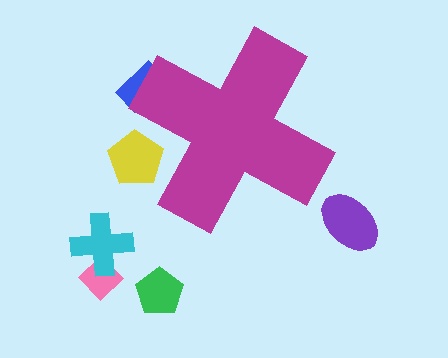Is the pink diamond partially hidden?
No, the pink diamond is fully visible.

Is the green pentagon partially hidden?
No, the green pentagon is fully visible.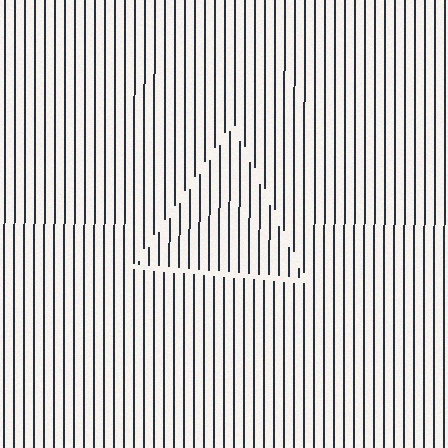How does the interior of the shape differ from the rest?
The interior of the shape contains the same grating, shifted by half a period — the contour is defined by the phase discontinuity where line-ends from the inner and outer gratings abut.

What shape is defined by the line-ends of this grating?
An illusory triangle. The interior of the shape contains the same grating, shifted by half a period — the contour is defined by the phase discontinuity where line-ends from the inner and outer gratings abut.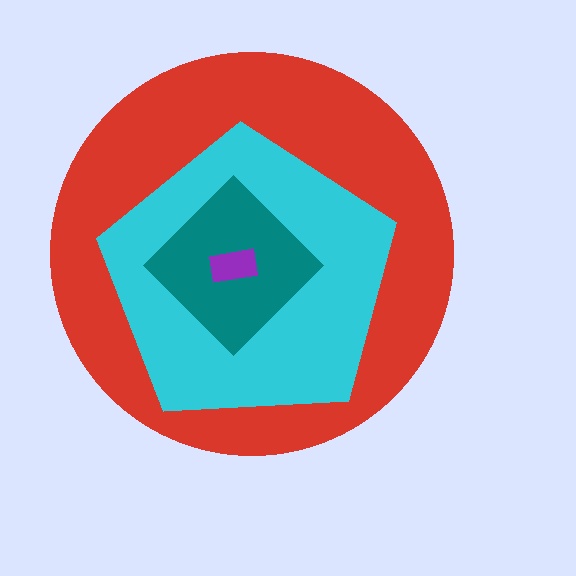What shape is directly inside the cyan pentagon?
The teal diamond.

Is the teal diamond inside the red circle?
Yes.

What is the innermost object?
The purple rectangle.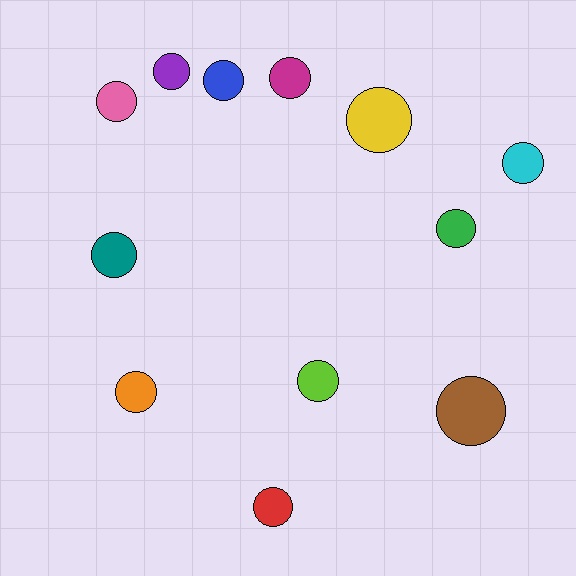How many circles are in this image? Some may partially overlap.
There are 12 circles.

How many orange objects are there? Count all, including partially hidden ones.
There is 1 orange object.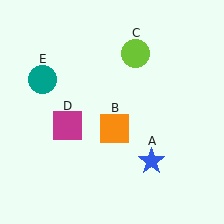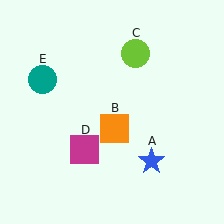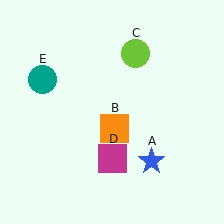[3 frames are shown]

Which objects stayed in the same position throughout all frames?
Blue star (object A) and orange square (object B) and lime circle (object C) and teal circle (object E) remained stationary.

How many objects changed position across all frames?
1 object changed position: magenta square (object D).